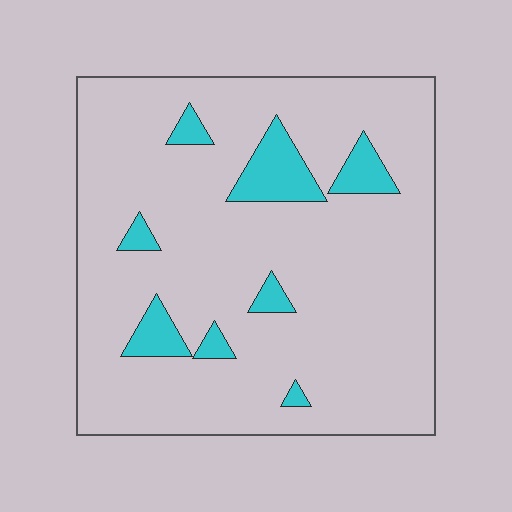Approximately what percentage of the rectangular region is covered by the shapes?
Approximately 10%.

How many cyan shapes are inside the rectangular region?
8.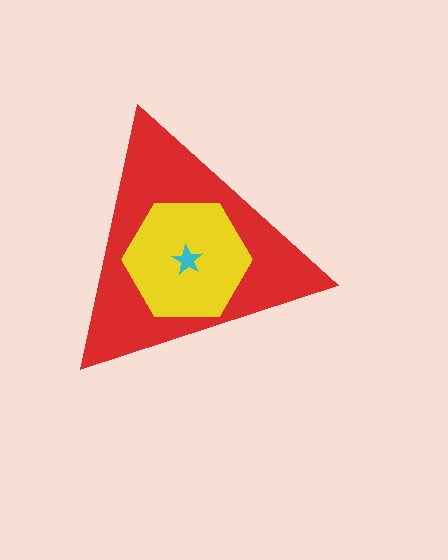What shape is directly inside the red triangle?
The yellow hexagon.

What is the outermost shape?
The red triangle.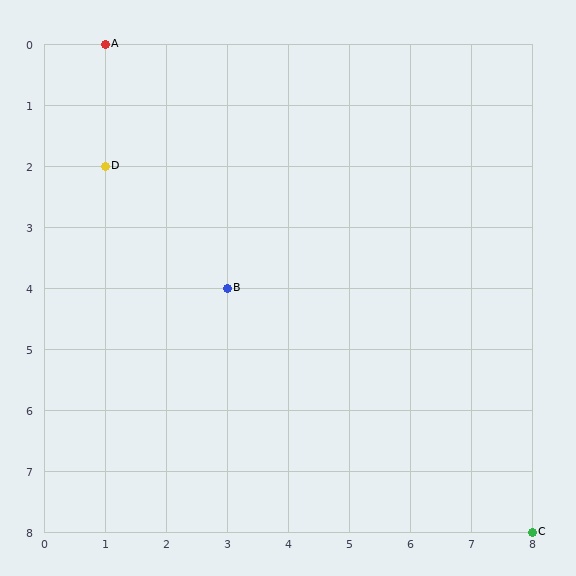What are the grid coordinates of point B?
Point B is at grid coordinates (3, 4).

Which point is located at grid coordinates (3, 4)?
Point B is at (3, 4).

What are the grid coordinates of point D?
Point D is at grid coordinates (1, 2).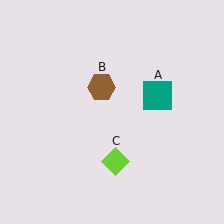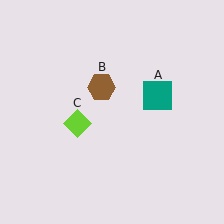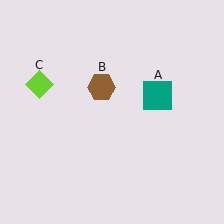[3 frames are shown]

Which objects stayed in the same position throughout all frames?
Teal square (object A) and brown hexagon (object B) remained stationary.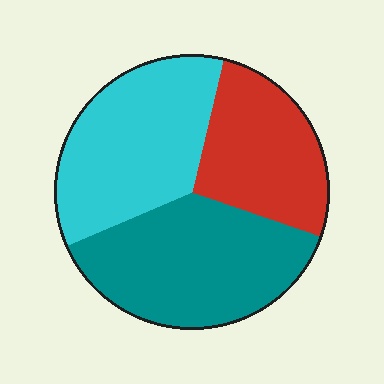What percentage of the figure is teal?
Teal takes up about three eighths (3/8) of the figure.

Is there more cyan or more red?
Cyan.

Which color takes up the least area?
Red, at roughly 25%.